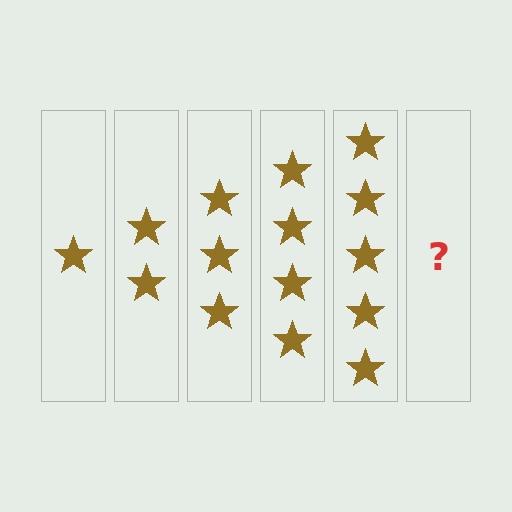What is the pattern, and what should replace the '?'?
The pattern is that each step adds one more star. The '?' should be 6 stars.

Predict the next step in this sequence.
The next step is 6 stars.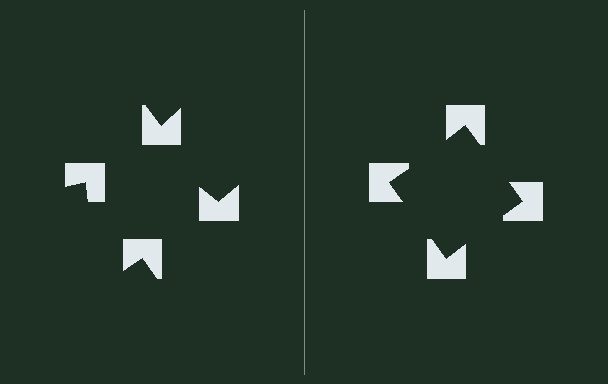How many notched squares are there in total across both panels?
8 — 4 on each side.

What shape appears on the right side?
An illusory square.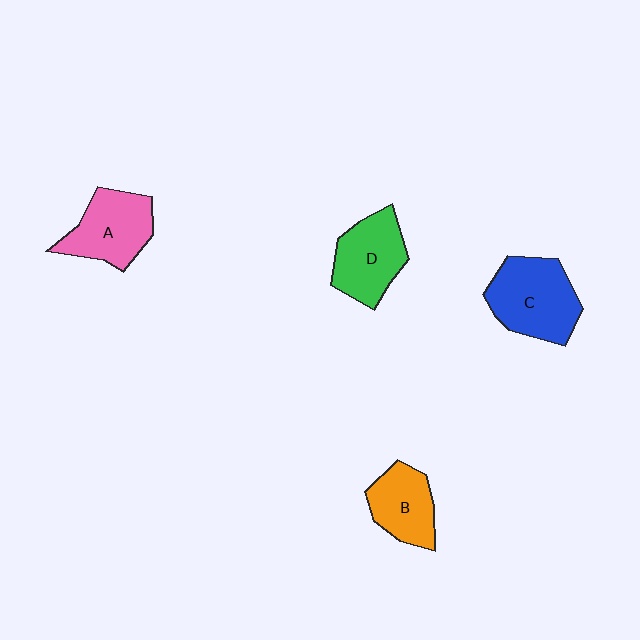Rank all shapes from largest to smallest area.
From largest to smallest: C (blue), A (pink), D (green), B (orange).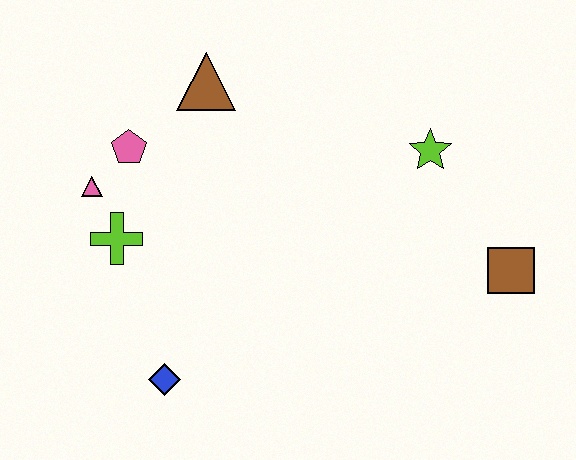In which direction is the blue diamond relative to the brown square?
The blue diamond is to the left of the brown square.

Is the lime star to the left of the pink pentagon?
No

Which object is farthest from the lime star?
The blue diamond is farthest from the lime star.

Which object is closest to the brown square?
The lime star is closest to the brown square.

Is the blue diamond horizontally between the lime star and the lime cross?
Yes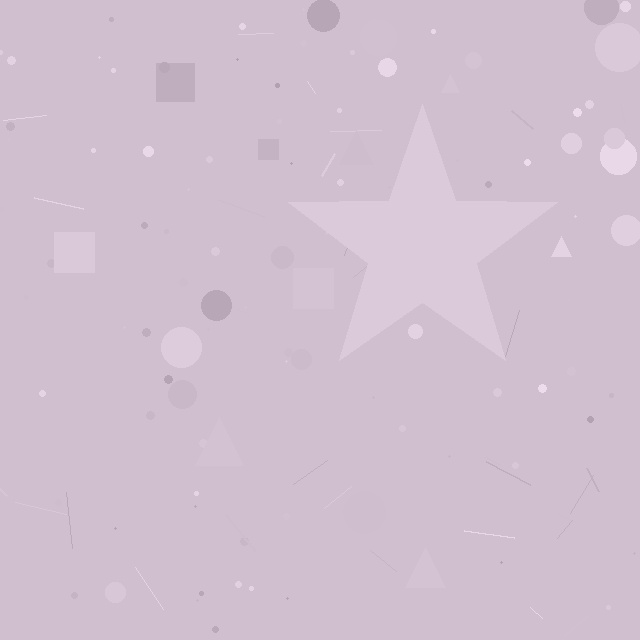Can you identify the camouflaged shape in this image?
The camouflaged shape is a star.